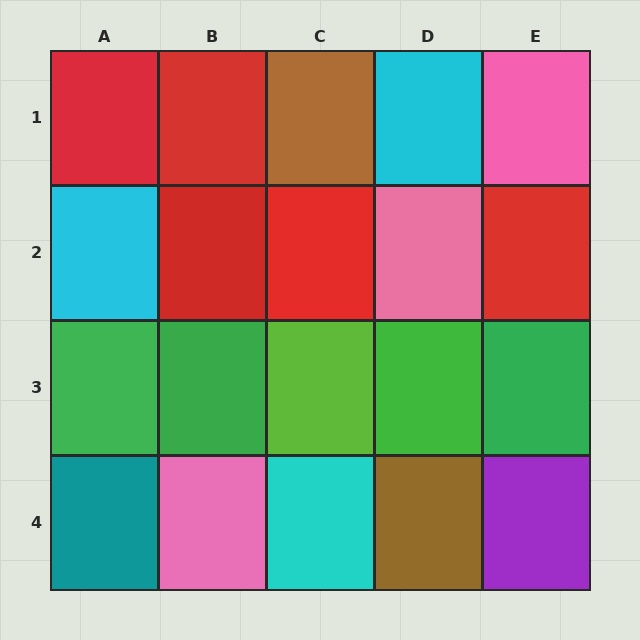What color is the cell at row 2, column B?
Red.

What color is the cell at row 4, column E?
Purple.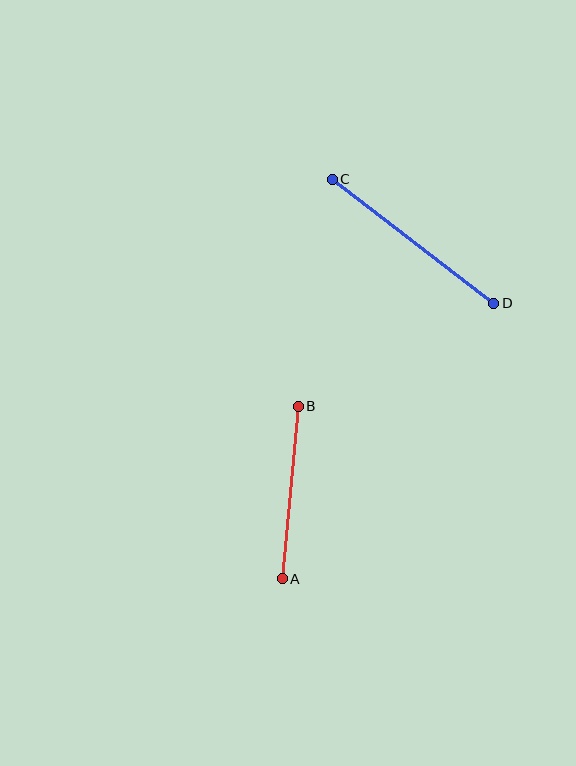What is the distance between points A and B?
The distance is approximately 173 pixels.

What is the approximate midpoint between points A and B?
The midpoint is at approximately (290, 493) pixels.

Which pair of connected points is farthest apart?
Points C and D are farthest apart.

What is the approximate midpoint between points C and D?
The midpoint is at approximately (413, 241) pixels.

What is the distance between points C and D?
The distance is approximately 203 pixels.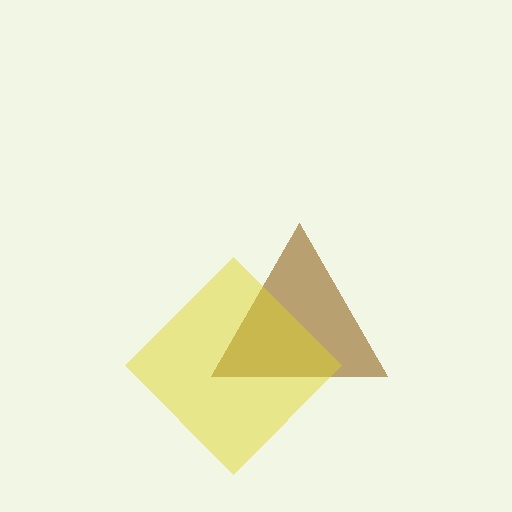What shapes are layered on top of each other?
The layered shapes are: a brown triangle, a yellow diamond.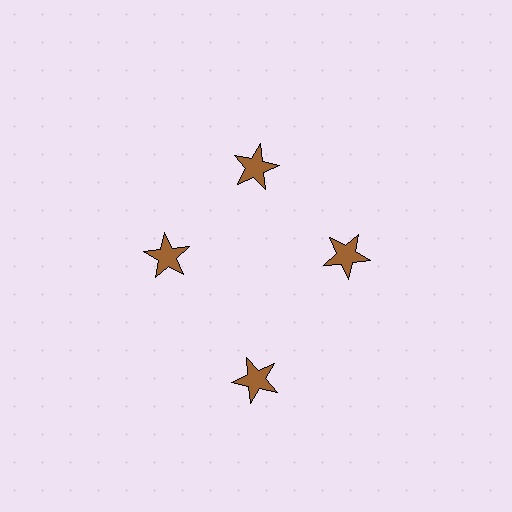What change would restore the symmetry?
The symmetry would be restored by moving it inward, back onto the ring so that all 4 stars sit at equal angles and equal distance from the center.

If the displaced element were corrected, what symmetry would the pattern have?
It would have 4-fold rotational symmetry — the pattern would map onto itself every 90 degrees.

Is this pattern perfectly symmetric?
No. The 4 brown stars are arranged in a ring, but one element near the 6 o'clock position is pushed outward from the center, breaking the 4-fold rotational symmetry.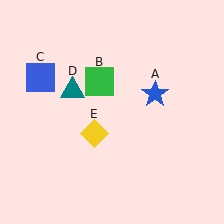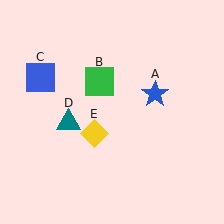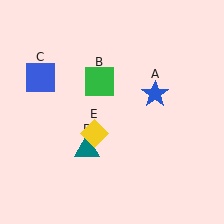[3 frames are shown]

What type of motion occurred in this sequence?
The teal triangle (object D) rotated counterclockwise around the center of the scene.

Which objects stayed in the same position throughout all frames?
Blue star (object A) and green square (object B) and blue square (object C) and yellow diamond (object E) remained stationary.